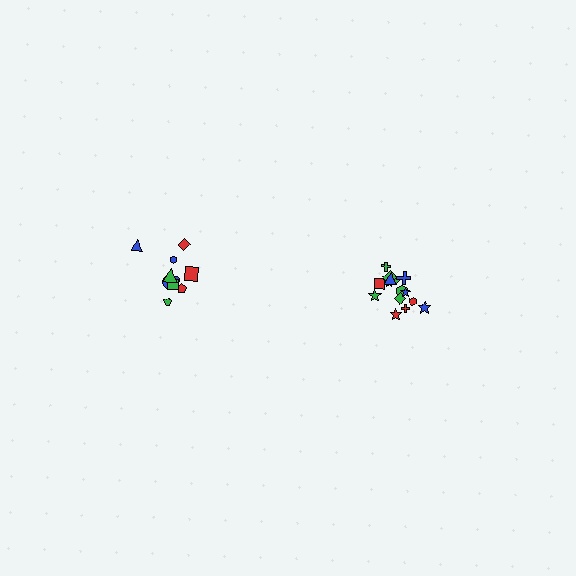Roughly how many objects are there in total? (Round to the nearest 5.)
Roughly 25 objects in total.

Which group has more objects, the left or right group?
The right group.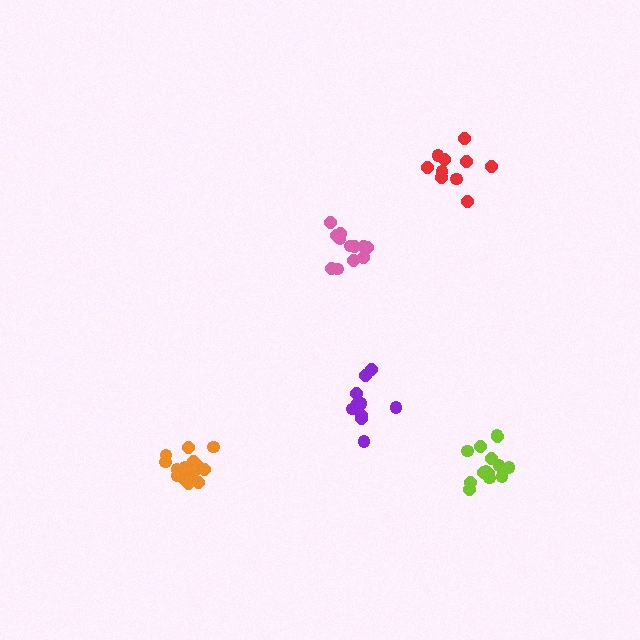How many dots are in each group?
Group 1: 15 dots, Group 2: 12 dots, Group 3: 14 dots, Group 4: 10 dots, Group 5: 11 dots (62 total).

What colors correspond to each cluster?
The clusters are colored: orange, pink, lime, red, purple.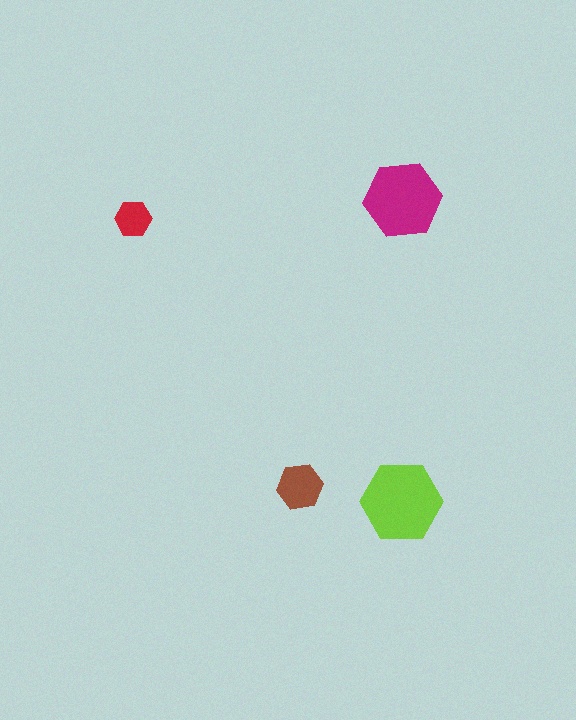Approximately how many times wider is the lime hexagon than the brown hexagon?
About 2 times wider.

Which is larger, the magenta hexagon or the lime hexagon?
The lime one.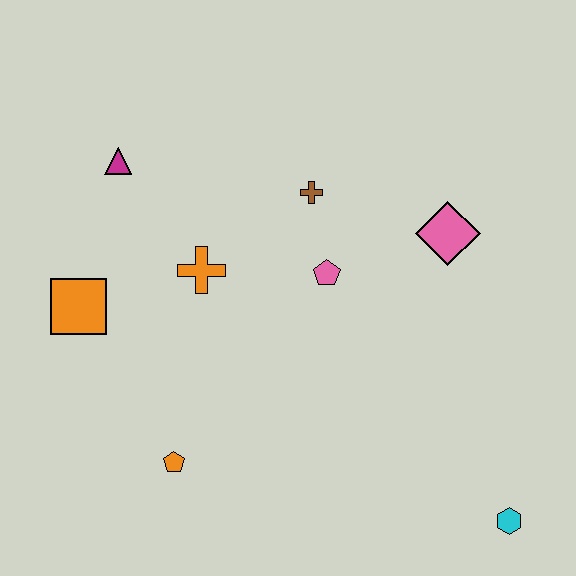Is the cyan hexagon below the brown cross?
Yes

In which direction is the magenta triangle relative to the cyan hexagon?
The magenta triangle is to the left of the cyan hexagon.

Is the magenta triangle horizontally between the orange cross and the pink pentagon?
No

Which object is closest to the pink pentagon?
The brown cross is closest to the pink pentagon.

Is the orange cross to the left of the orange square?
No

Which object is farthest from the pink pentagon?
The cyan hexagon is farthest from the pink pentagon.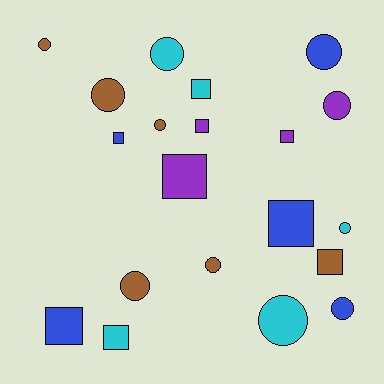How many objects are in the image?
There are 20 objects.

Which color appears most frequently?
Brown, with 6 objects.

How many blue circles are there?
There are 2 blue circles.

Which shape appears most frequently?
Circle, with 11 objects.